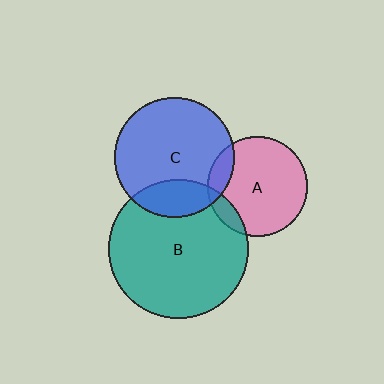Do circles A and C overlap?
Yes.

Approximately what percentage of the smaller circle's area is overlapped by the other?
Approximately 15%.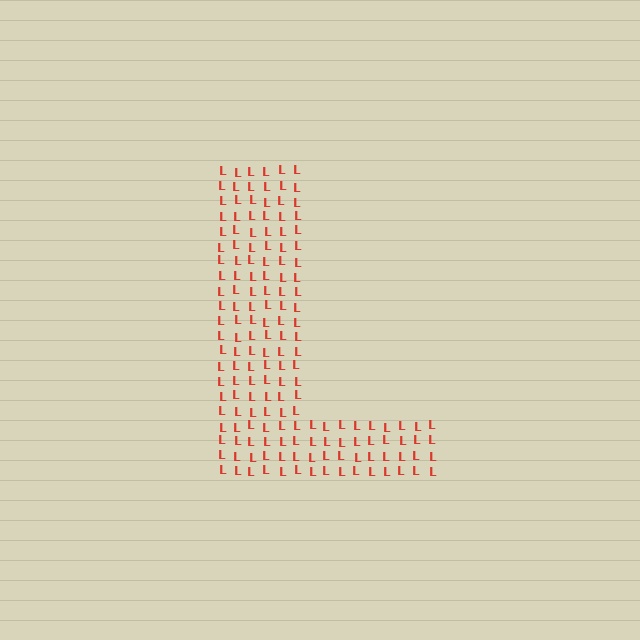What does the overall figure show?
The overall figure shows the letter L.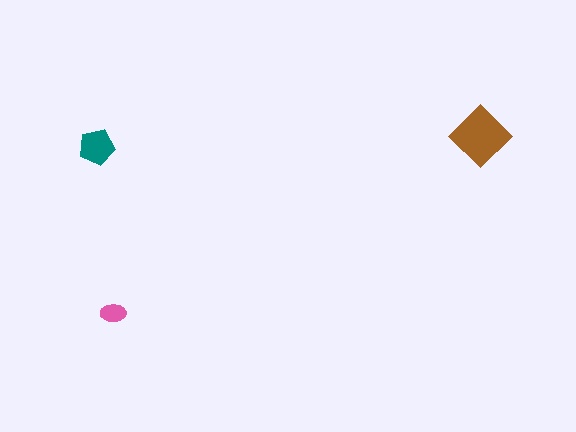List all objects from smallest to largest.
The pink ellipse, the teal pentagon, the brown diamond.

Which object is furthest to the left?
The teal pentagon is leftmost.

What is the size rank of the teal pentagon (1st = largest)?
2nd.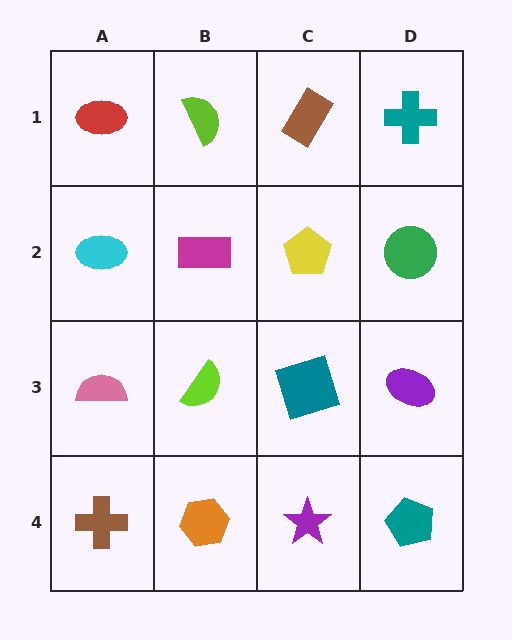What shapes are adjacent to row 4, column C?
A teal square (row 3, column C), an orange hexagon (row 4, column B), a teal pentagon (row 4, column D).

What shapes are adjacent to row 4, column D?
A purple ellipse (row 3, column D), a purple star (row 4, column C).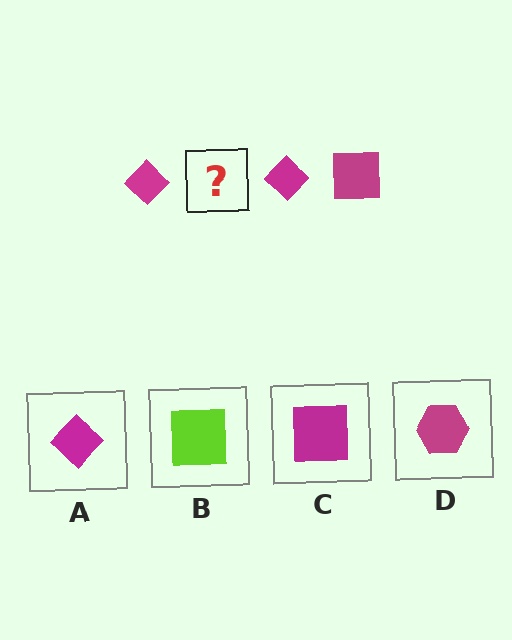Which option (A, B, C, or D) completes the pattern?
C.